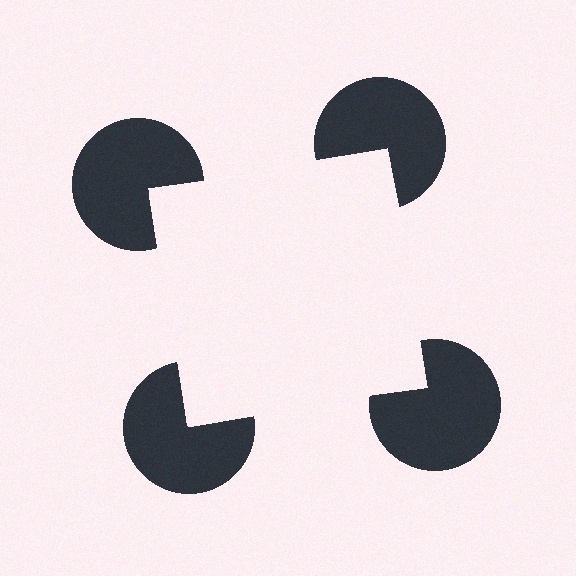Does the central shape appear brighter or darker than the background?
It typically appears slightly brighter than the background, even though no actual brightness change is drawn.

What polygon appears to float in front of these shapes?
An illusory square — its edges are inferred from the aligned wedge cuts in the pac-man discs, not physically drawn.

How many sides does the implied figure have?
4 sides.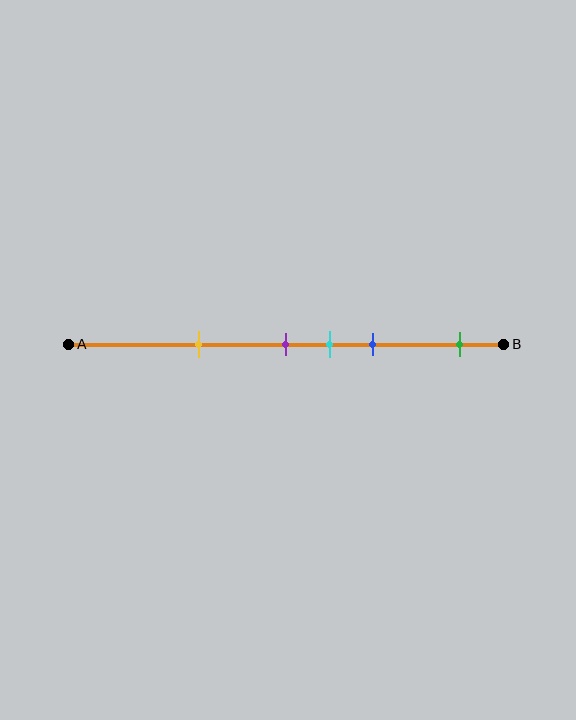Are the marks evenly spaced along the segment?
No, the marks are not evenly spaced.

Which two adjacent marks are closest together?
The purple and cyan marks are the closest adjacent pair.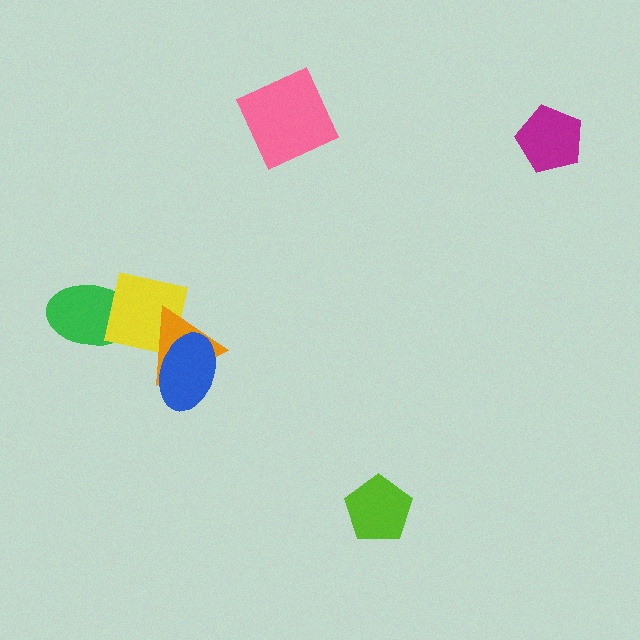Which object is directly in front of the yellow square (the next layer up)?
The orange triangle is directly in front of the yellow square.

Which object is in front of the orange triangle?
The blue ellipse is in front of the orange triangle.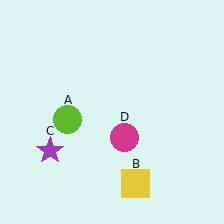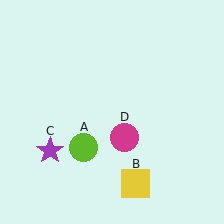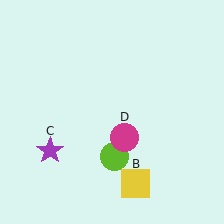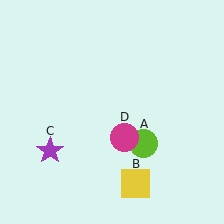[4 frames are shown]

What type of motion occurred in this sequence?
The lime circle (object A) rotated counterclockwise around the center of the scene.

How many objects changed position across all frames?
1 object changed position: lime circle (object A).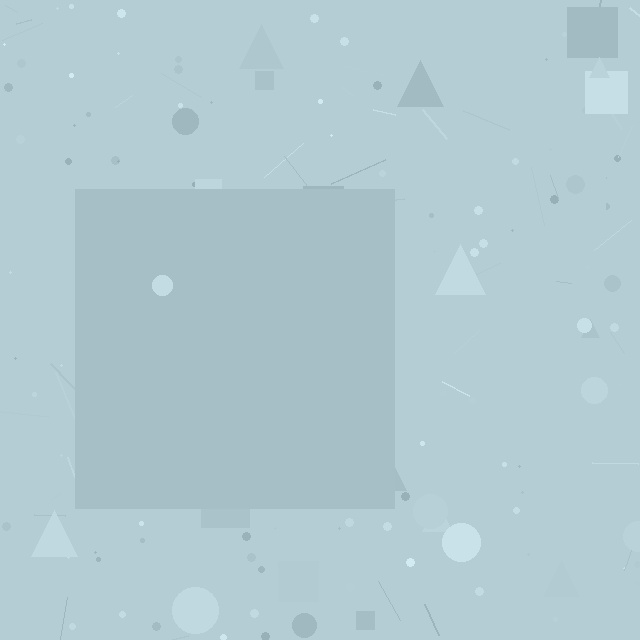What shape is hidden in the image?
A square is hidden in the image.